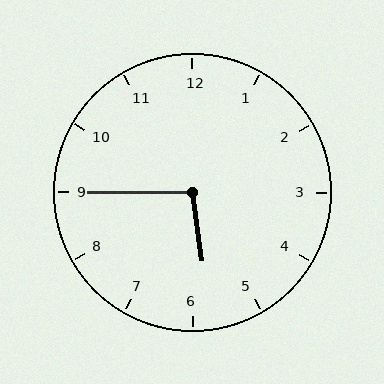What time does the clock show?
5:45.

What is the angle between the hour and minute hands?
Approximately 98 degrees.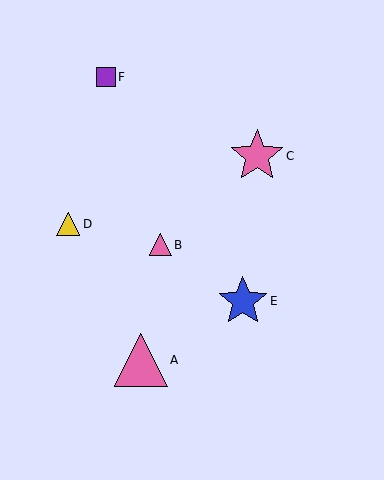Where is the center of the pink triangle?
The center of the pink triangle is at (141, 360).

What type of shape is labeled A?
Shape A is a pink triangle.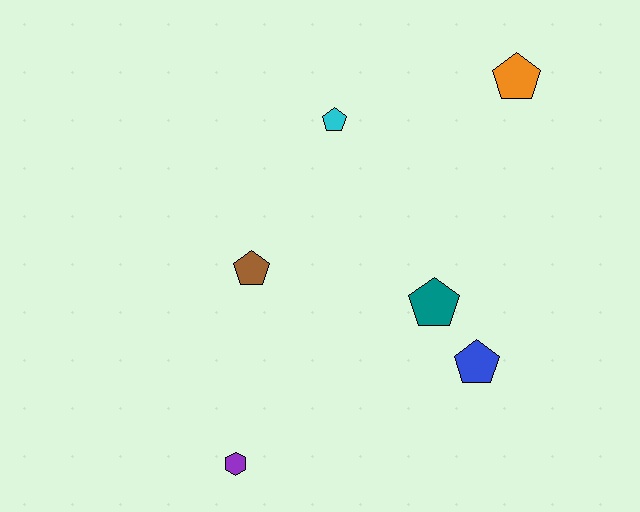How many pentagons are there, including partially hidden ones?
There are 5 pentagons.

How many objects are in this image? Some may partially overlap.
There are 6 objects.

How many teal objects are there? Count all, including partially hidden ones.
There is 1 teal object.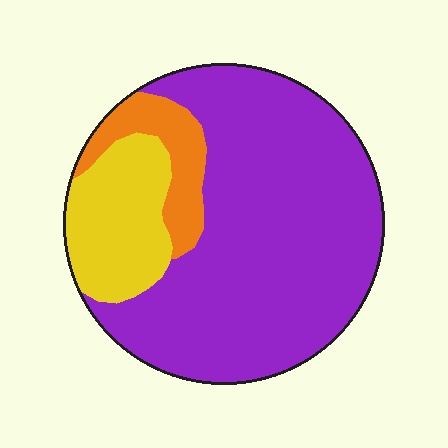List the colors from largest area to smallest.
From largest to smallest: purple, yellow, orange.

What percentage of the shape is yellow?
Yellow covers roughly 20% of the shape.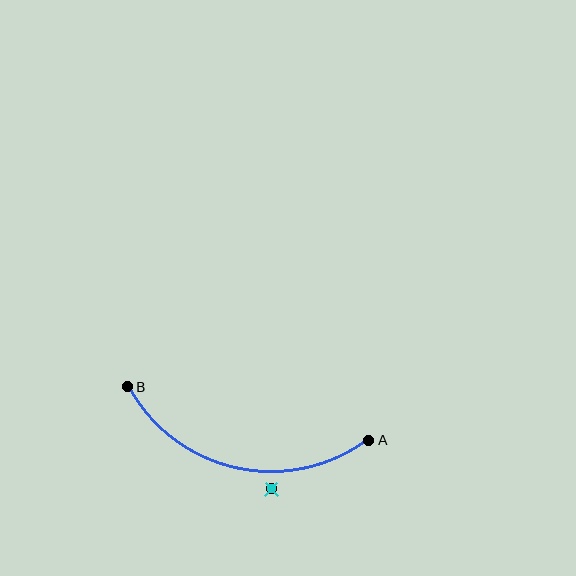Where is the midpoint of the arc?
The arc midpoint is the point on the curve farthest from the straight line joining A and B. It sits below that line.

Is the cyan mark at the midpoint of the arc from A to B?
No — the cyan mark does not lie on the arc at all. It sits slightly outside the curve.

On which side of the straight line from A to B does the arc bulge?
The arc bulges below the straight line connecting A and B.